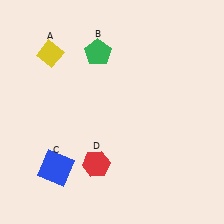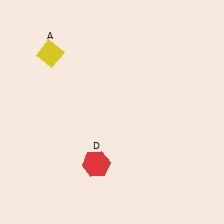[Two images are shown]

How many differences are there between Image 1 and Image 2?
There are 2 differences between the two images.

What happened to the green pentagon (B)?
The green pentagon (B) was removed in Image 2. It was in the top-left area of Image 1.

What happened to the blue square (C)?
The blue square (C) was removed in Image 2. It was in the bottom-left area of Image 1.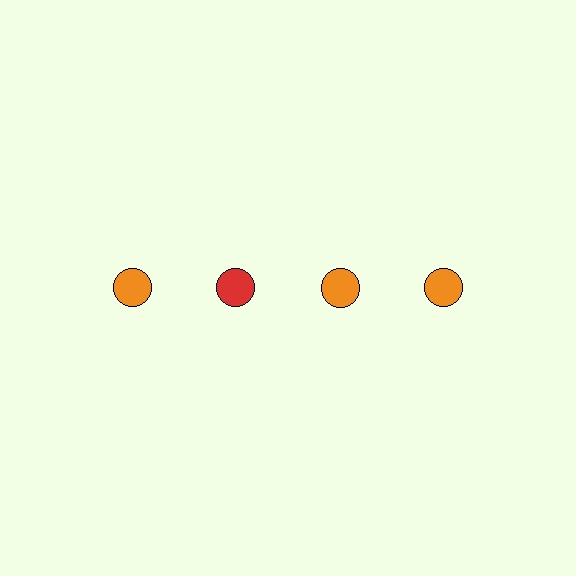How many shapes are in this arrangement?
There are 4 shapes arranged in a grid pattern.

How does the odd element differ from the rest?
It has a different color: red instead of orange.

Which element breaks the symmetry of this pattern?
The red circle in the top row, second from left column breaks the symmetry. All other shapes are orange circles.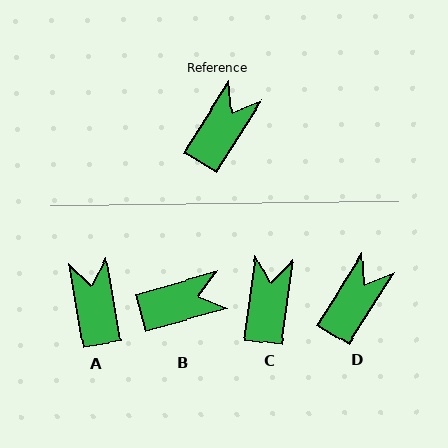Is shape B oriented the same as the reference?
No, it is off by about 42 degrees.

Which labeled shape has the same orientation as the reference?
D.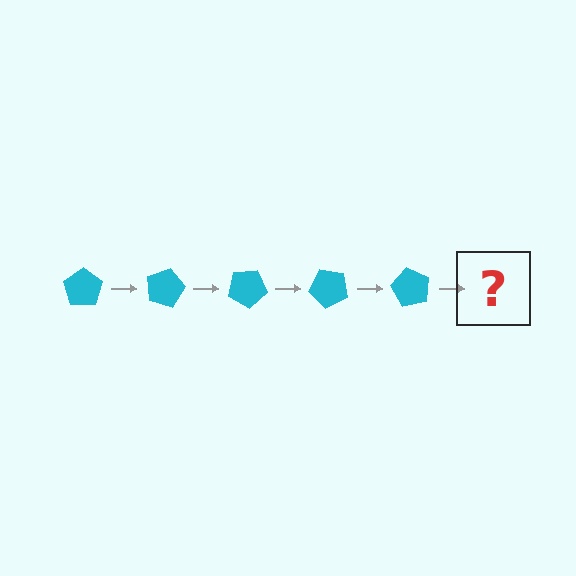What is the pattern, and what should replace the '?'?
The pattern is that the pentagon rotates 15 degrees each step. The '?' should be a cyan pentagon rotated 75 degrees.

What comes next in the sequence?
The next element should be a cyan pentagon rotated 75 degrees.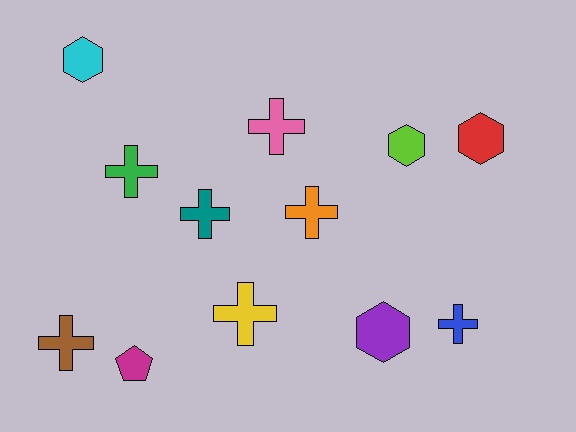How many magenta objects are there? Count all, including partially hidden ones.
There is 1 magenta object.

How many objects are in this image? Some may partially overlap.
There are 12 objects.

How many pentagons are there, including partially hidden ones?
There is 1 pentagon.